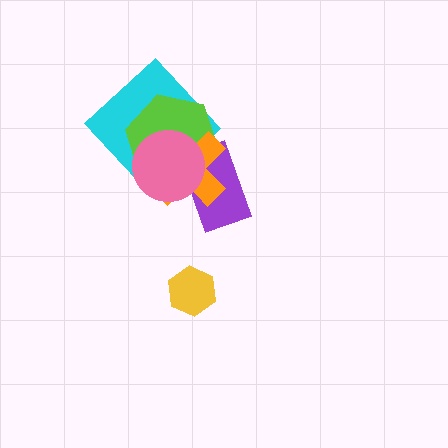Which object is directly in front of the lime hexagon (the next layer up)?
The orange cross is directly in front of the lime hexagon.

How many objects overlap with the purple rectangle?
3 objects overlap with the purple rectangle.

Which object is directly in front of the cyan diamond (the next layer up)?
The lime hexagon is directly in front of the cyan diamond.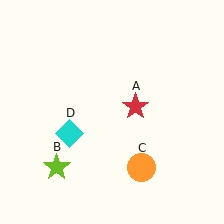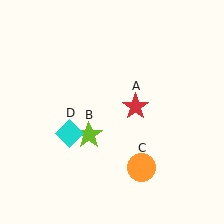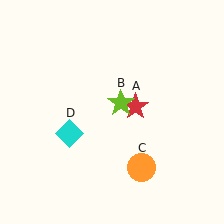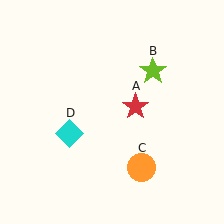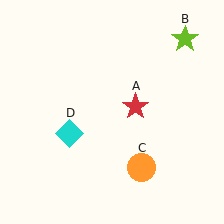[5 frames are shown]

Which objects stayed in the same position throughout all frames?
Red star (object A) and orange circle (object C) and cyan diamond (object D) remained stationary.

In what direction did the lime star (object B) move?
The lime star (object B) moved up and to the right.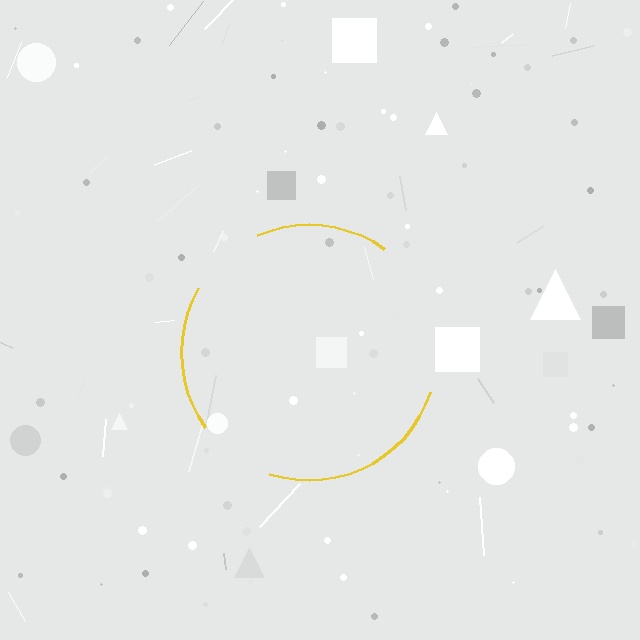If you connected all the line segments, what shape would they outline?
They would outline a circle.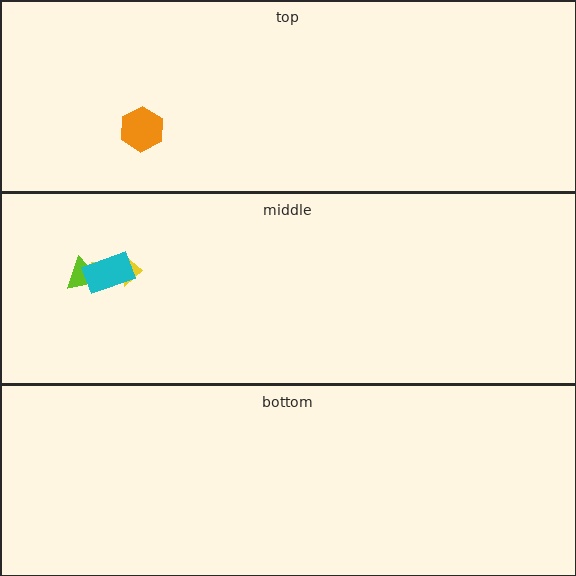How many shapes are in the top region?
1.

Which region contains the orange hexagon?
The top region.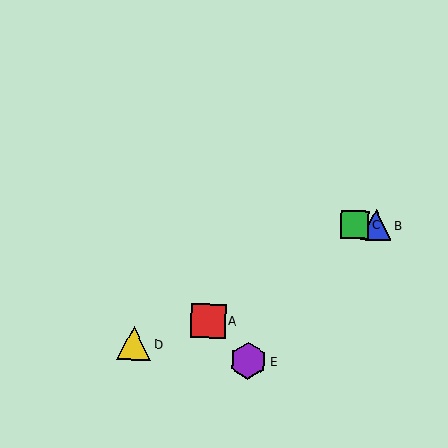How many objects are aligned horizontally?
2 objects (B, C) are aligned horizontally.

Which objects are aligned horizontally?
Objects B, C are aligned horizontally.